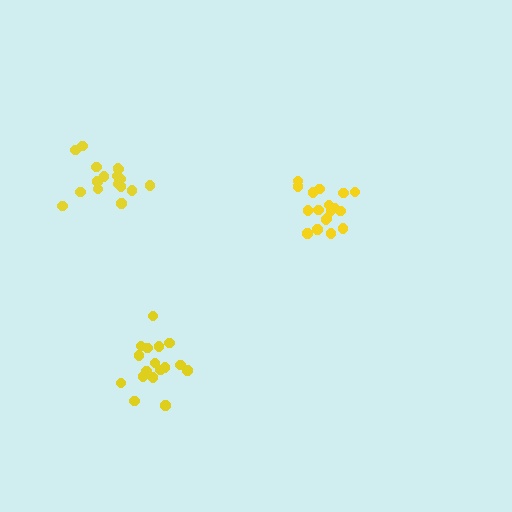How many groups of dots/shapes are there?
There are 3 groups.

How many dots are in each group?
Group 1: 17 dots, Group 2: 18 dots, Group 3: 19 dots (54 total).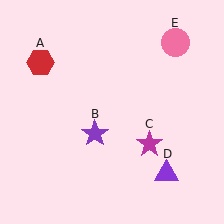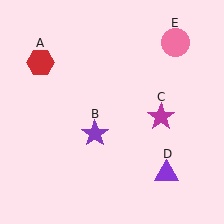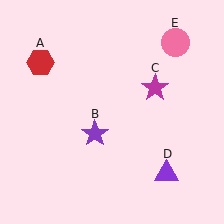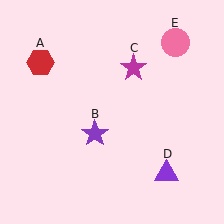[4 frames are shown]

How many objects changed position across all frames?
1 object changed position: magenta star (object C).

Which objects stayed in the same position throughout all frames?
Red hexagon (object A) and purple star (object B) and purple triangle (object D) and pink circle (object E) remained stationary.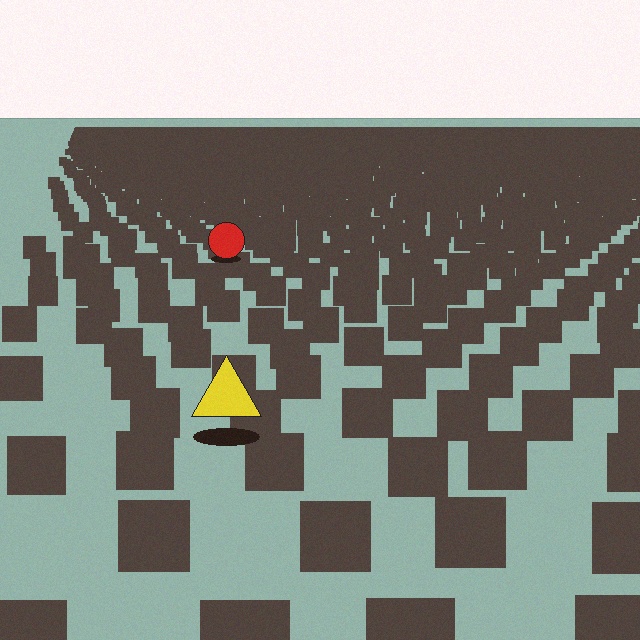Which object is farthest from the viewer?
The red circle is farthest from the viewer. It appears smaller and the ground texture around it is denser.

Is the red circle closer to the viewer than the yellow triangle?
No. The yellow triangle is closer — you can tell from the texture gradient: the ground texture is coarser near it.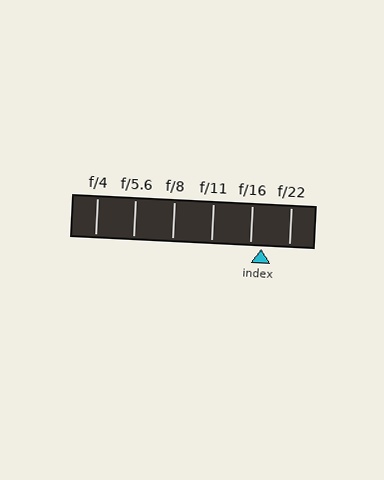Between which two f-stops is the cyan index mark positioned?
The index mark is between f/16 and f/22.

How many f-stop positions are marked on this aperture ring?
There are 6 f-stop positions marked.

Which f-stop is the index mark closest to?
The index mark is closest to f/16.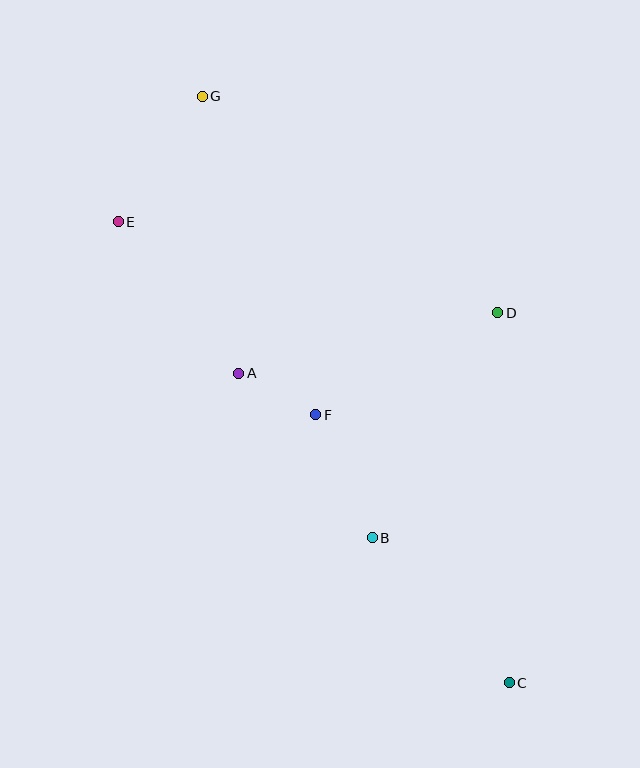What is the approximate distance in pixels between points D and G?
The distance between D and G is approximately 366 pixels.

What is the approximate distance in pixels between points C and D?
The distance between C and D is approximately 370 pixels.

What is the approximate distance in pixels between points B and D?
The distance between B and D is approximately 258 pixels.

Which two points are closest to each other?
Points A and F are closest to each other.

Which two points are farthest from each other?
Points C and G are farthest from each other.